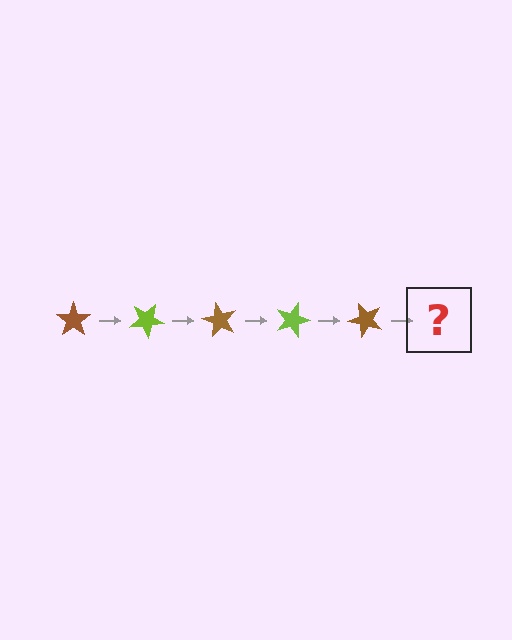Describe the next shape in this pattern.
It should be a lime star, rotated 150 degrees from the start.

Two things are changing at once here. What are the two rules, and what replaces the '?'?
The two rules are that it rotates 30 degrees each step and the color cycles through brown and lime. The '?' should be a lime star, rotated 150 degrees from the start.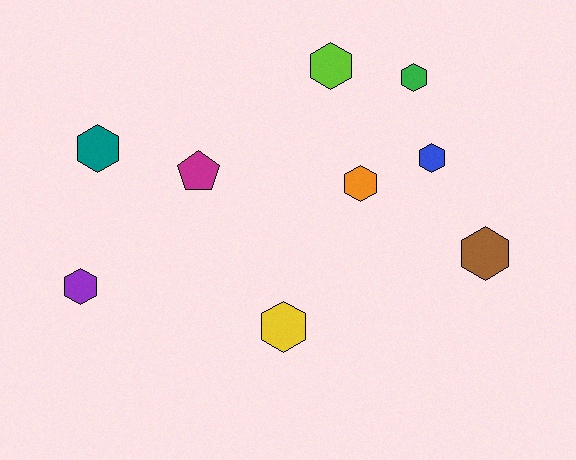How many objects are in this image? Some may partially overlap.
There are 9 objects.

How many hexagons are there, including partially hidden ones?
There are 8 hexagons.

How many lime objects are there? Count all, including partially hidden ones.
There is 1 lime object.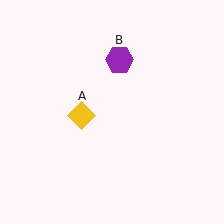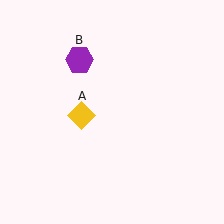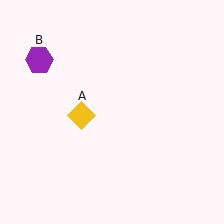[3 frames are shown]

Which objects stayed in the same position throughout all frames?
Yellow diamond (object A) remained stationary.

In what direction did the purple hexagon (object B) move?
The purple hexagon (object B) moved left.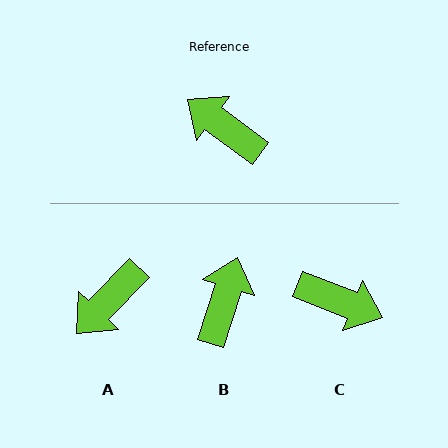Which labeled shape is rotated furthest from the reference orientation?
C, about 165 degrees away.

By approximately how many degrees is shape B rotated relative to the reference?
Approximately 71 degrees clockwise.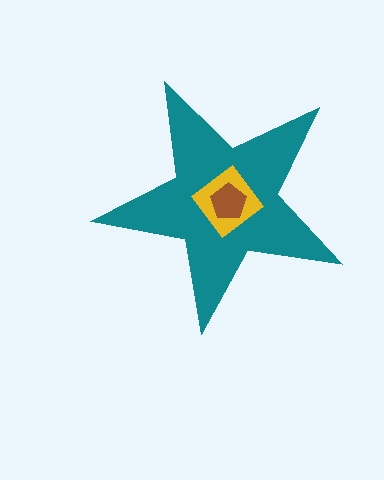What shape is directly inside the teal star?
The yellow diamond.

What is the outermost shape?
The teal star.